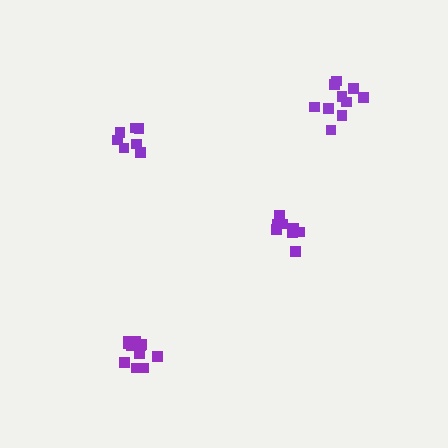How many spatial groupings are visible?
There are 4 spatial groupings.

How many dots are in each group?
Group 1: 11 dots, Group 2: 8 dots, Group 3: 10 dots, Group 4: 7 dots (36 total).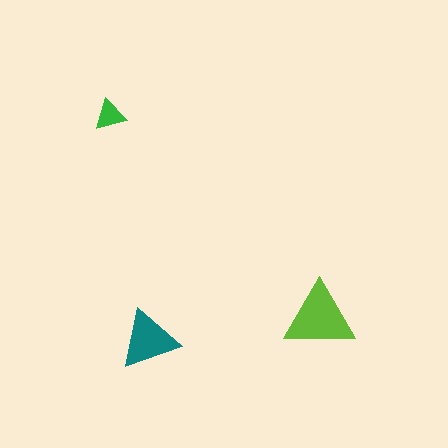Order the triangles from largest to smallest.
the lime one, the teal one, the green one.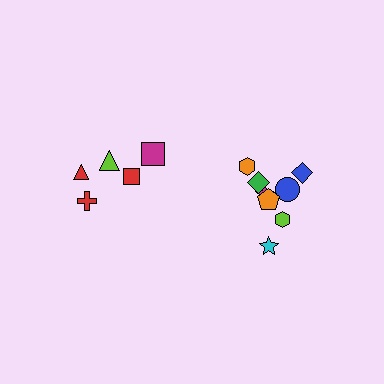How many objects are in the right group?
There are 8 objects.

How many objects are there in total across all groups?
There are 13 objects.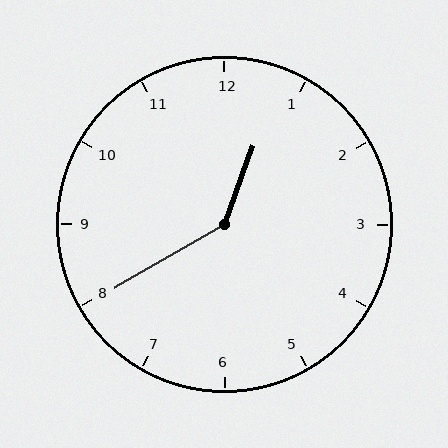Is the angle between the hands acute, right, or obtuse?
It is obtuse.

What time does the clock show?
12:40.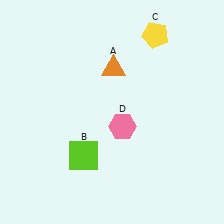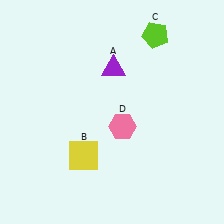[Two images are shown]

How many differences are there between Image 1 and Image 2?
There are 3 differences between the two images.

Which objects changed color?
A changed from orange to purple. B changed from lime to yellow. C changed from yellow to lime.